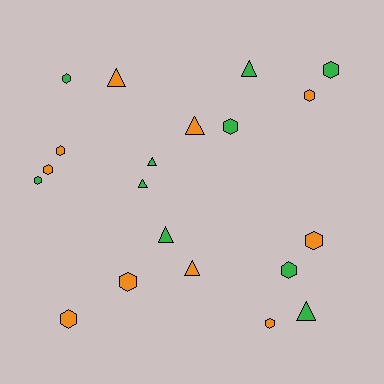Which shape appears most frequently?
Hexagon, with 12 objects.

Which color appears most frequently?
Orange, with 10 objects.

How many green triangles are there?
There are 5 green triangles.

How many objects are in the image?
There are 20 objects.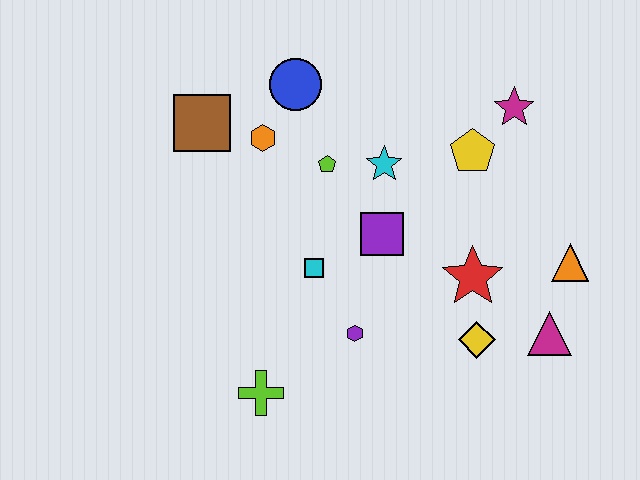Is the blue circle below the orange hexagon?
No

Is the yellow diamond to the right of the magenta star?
No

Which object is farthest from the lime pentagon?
The magenta triangle is farthest from the lime pentagon.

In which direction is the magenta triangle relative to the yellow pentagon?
The magenta triangle is below the yellow pentagon.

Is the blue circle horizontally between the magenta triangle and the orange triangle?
No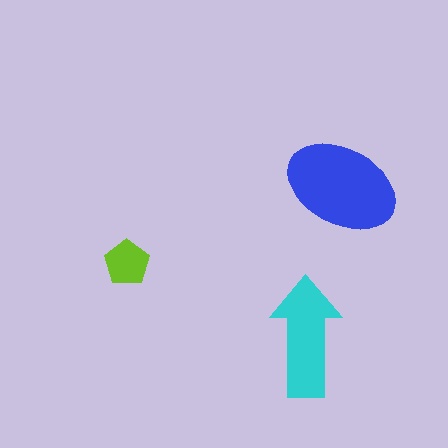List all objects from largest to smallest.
The blue ellipse, the cyan arrow, the lime pentagon.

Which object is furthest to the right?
The blue ellipse is rightmost.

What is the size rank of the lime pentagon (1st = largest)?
3rd.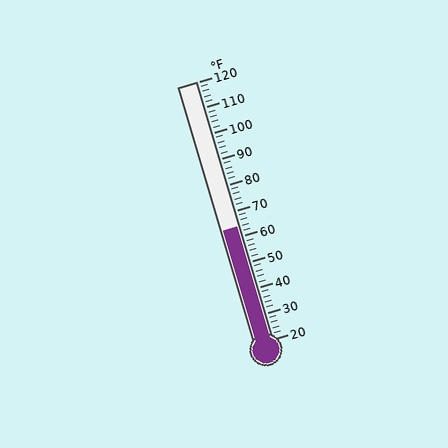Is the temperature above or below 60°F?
The temperature is above 60°F.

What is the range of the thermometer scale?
The thermometer scale ranges from 20°F to 120°F.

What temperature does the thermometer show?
The thermometer shows approximately 64°F.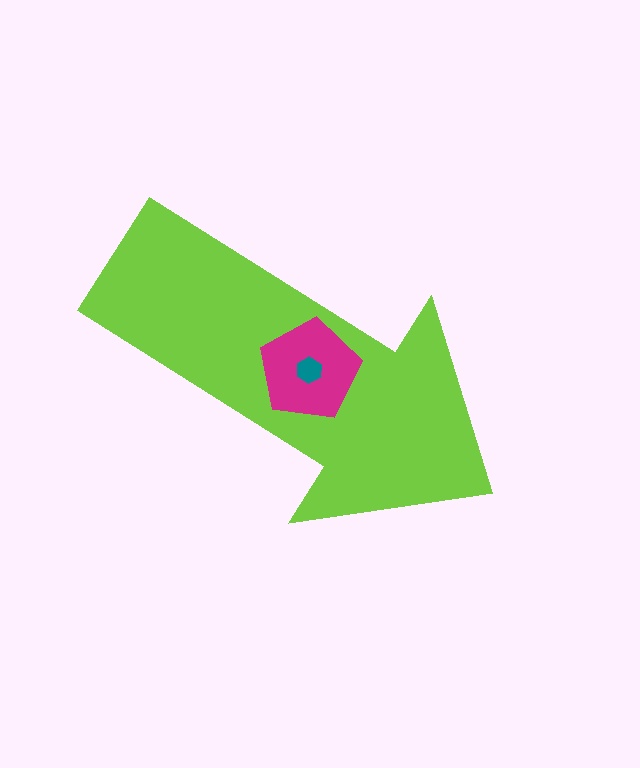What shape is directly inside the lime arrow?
The magenta pentagon.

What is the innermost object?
The teal hexagon.